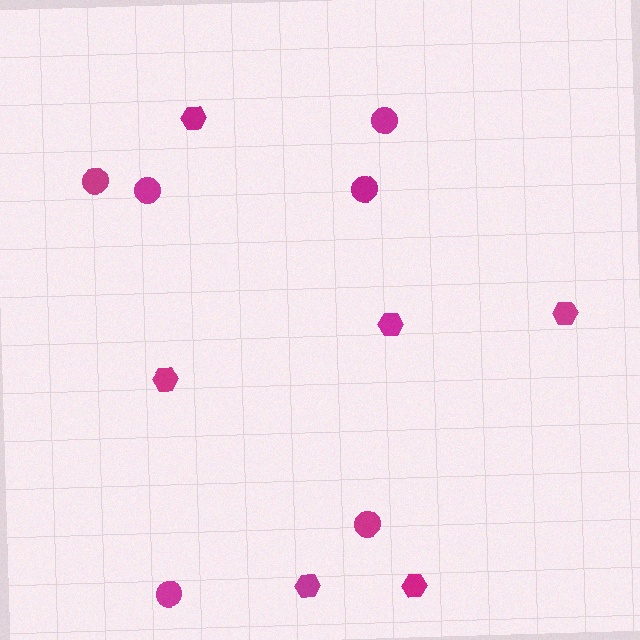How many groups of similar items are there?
There are 2 groups: one group of hexagons (6) and one group of circles (6).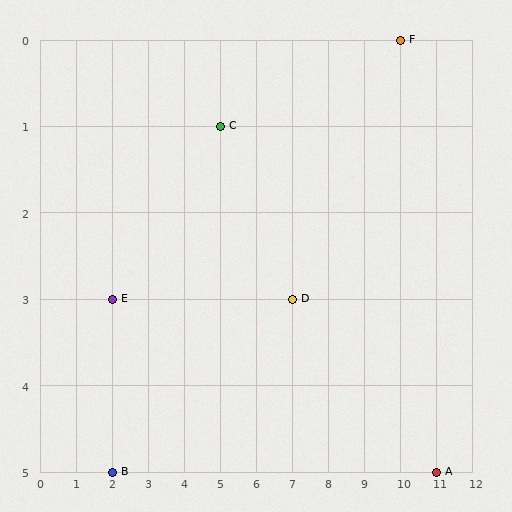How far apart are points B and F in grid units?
Points B and F are 8 columns and 5 rows apart (about 9.4 grid units diagonally).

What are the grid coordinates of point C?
Point C is at grid coordinates (5, 1).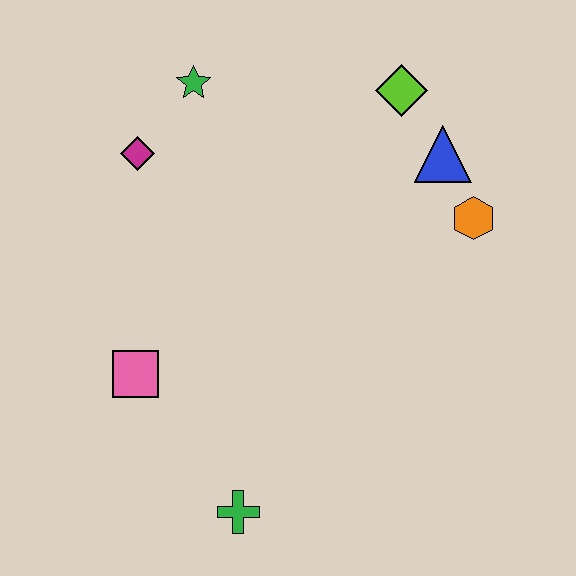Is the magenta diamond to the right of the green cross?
No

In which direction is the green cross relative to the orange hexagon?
The green cross is below the orange hexagon.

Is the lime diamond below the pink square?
No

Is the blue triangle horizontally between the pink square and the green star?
No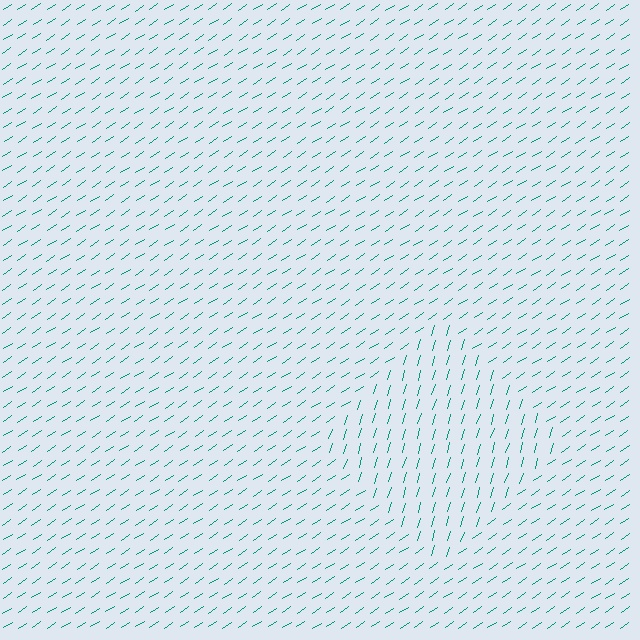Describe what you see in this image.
The image is filled with small teal line segments. A diamond region in the image has lines oriented differently from the surrounding lines, creating a visible texture boundary.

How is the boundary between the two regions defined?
The boundary is defined purely by a change in line orientation (approximately 39 degrees difference). All lines are the same color and thickness.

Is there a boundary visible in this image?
Yes, there is a texture boundary formed by a change in line orientation.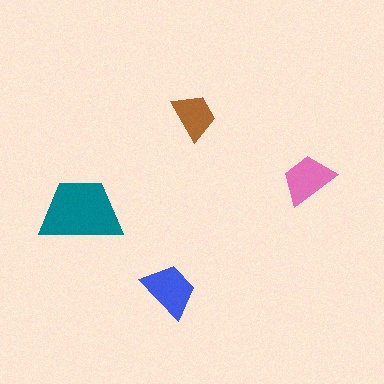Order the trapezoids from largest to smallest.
the teal one, the blue one, the pink one, the brown one.